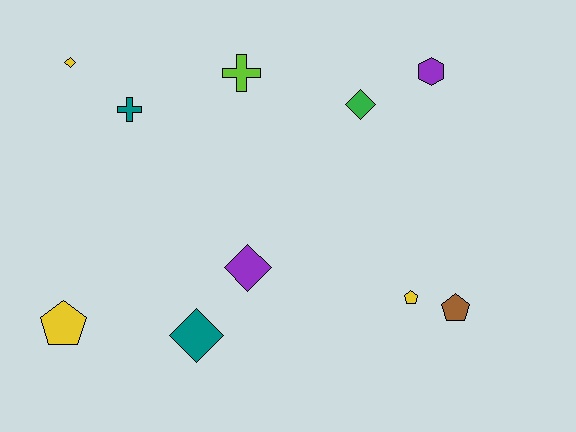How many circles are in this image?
There are no circles.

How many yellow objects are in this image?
There are 3 yellow objects.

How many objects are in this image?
There are 10 objects.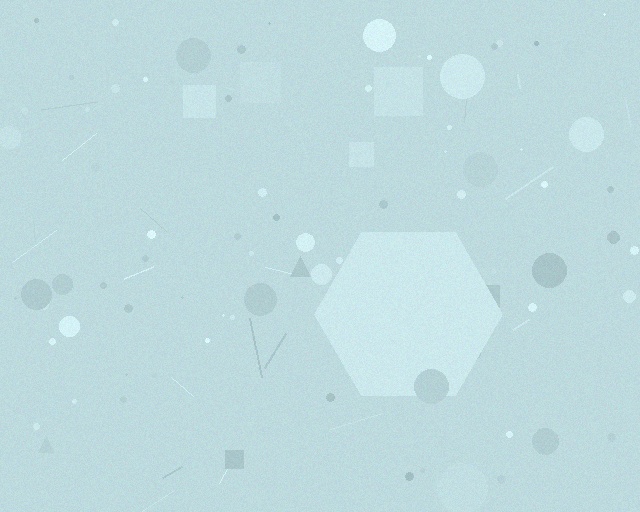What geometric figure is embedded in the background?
A hexagon is embedded in the background.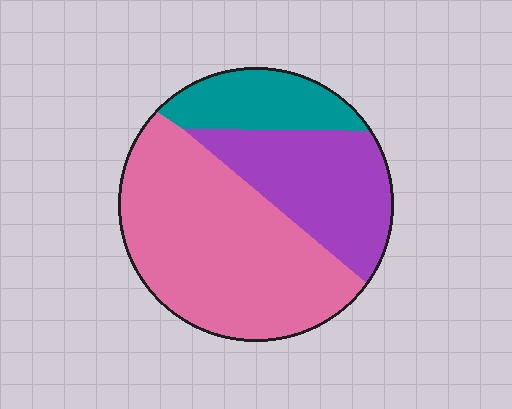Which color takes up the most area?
Pink, at roughly 55%.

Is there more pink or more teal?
Pink.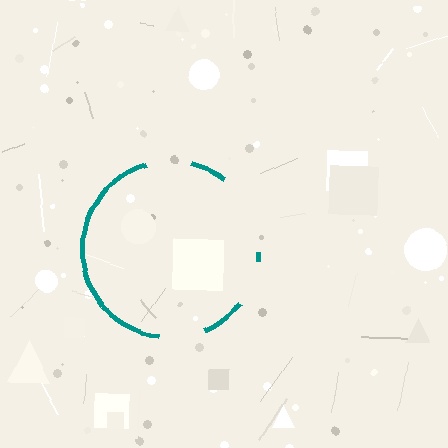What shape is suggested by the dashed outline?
The dashed outline suggests a circle.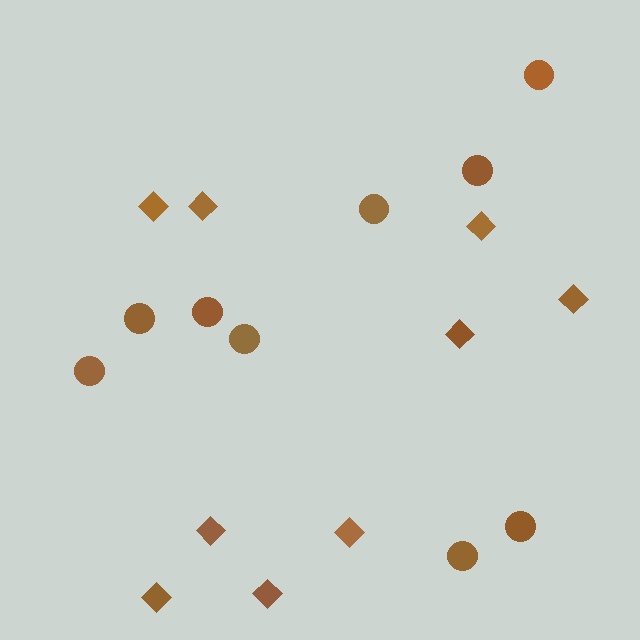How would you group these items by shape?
There are 2 groups: one group of circles (9) and one group of diamonds (9).